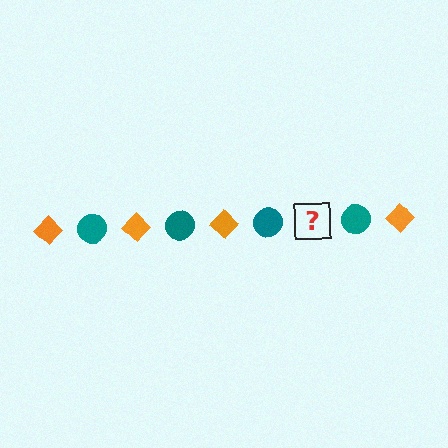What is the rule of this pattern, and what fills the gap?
The rule is that the pattern alternates between orange diamond and teal circle. The gap should be filled with an orange diamond.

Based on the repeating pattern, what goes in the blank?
The blank should be an orange diamond.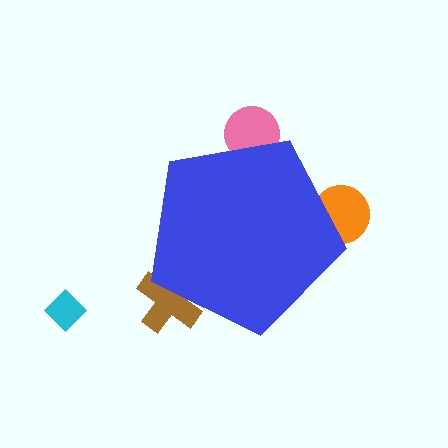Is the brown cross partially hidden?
Yes, the brown cross is partially hidden behind the blue pentagon.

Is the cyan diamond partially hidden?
No, the cyan diamond is fully visible.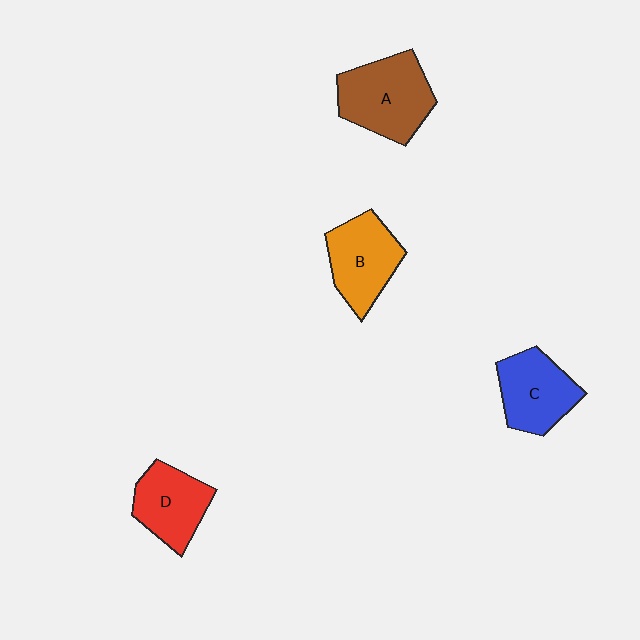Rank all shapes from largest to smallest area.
From largest to smallest: A (brown), B (orange), C (blue), D (red).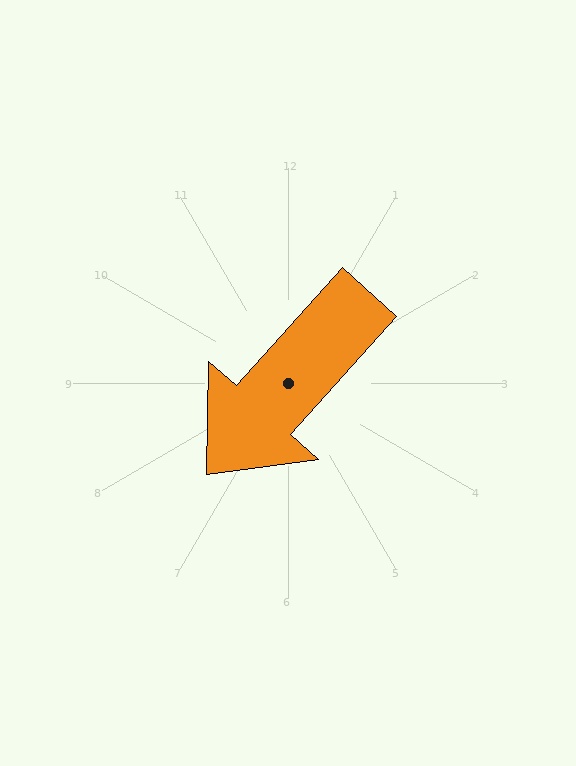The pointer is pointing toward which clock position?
Roughly 7 o'clock.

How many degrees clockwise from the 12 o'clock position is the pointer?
Approximately 222 degrees.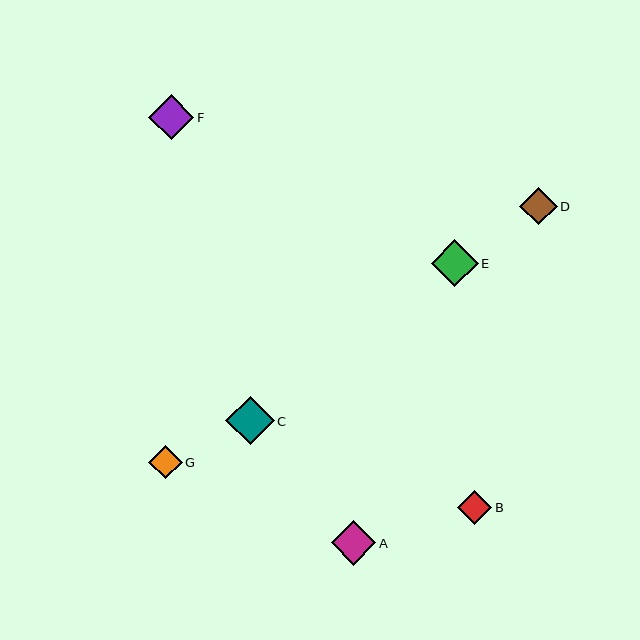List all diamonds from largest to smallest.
From largest to smallest: C, E, A, F, D, B, G.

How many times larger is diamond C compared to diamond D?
Diamond C is approximately 1.3 times the size of diamond D.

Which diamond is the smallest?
Diamond G is the smallest with a size of approximately 33 pixels.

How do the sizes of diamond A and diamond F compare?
Diamond A and diamond F are approximately the same size.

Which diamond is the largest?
Diamond C is the largest with a size of approximately 48 pixels.